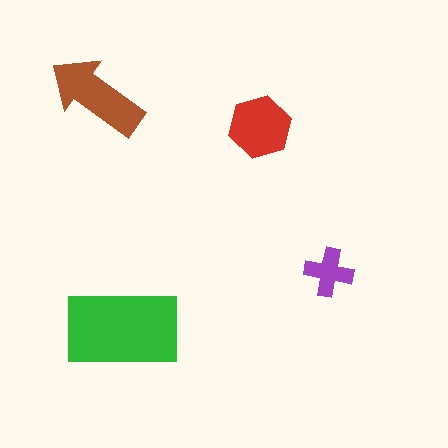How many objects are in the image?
There are 4 objects in the image.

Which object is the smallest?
The purple cross.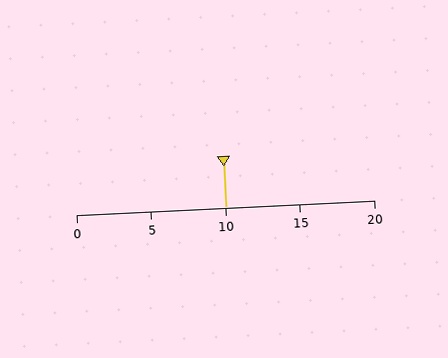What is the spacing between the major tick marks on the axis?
The major ticks are spaced 5 apart.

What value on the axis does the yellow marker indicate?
The marker indicates approximately 10.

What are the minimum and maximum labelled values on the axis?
The axis runs from 0 to 20.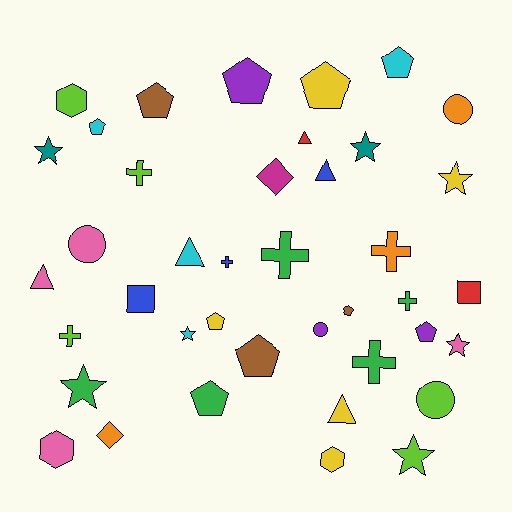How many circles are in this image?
There are 4 circles.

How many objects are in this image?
There are 40 objects.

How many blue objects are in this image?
There are 3 blue objects.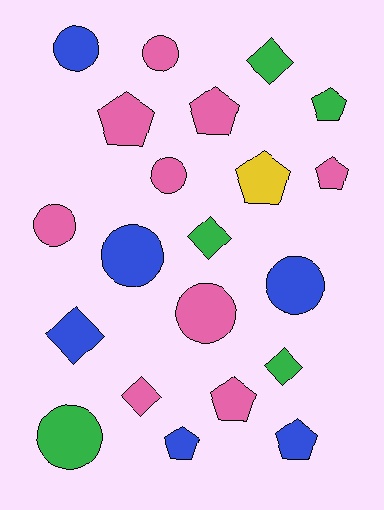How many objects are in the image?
There are 21 objects.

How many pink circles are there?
There are 4 pink circles.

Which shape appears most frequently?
Circle, with 8 objects.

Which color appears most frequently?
Pink, with 9 objects.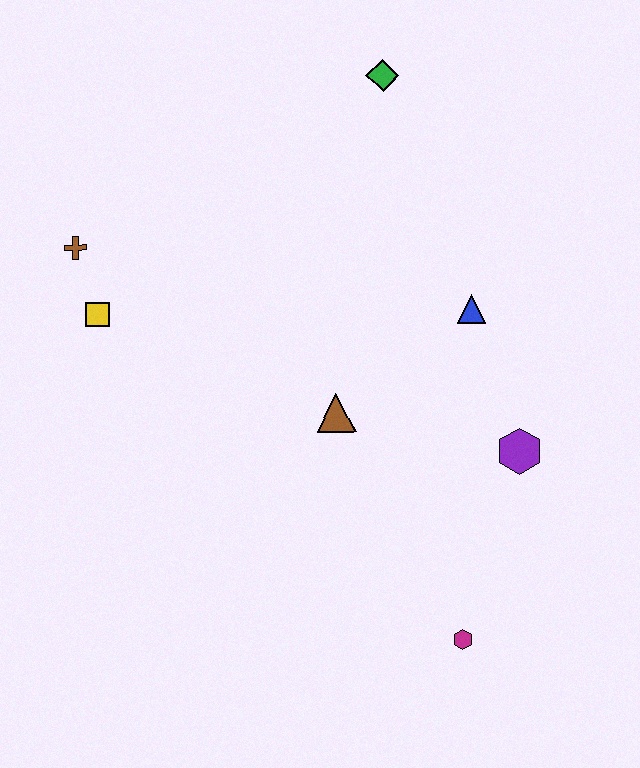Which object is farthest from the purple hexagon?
The brown cross is farthest from the purple hexagon.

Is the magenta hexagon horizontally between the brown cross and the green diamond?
No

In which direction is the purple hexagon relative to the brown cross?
The purple hexagon is to the right of the brown cross.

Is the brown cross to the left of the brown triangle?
Yes